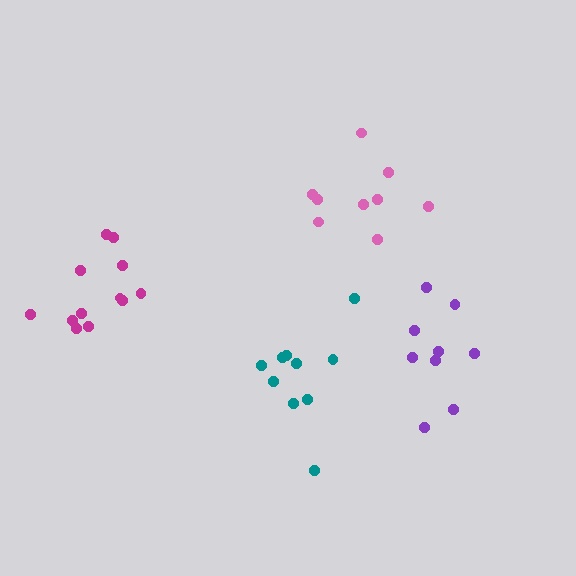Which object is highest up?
The pink cluster is topmost.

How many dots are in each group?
Group 1: 9 dots, Group 2: 10 dots, Group 3: 12 dots, Group 4: 9 dots (40 total).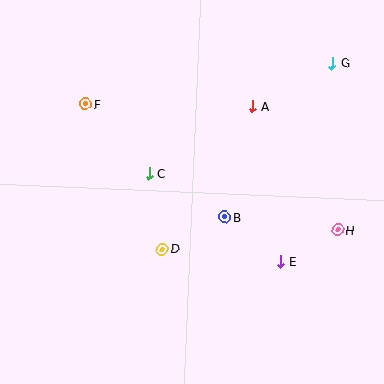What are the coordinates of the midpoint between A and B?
The midpoint between A and B is at (239, 162).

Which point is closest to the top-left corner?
Point F is closest to the top-left corner.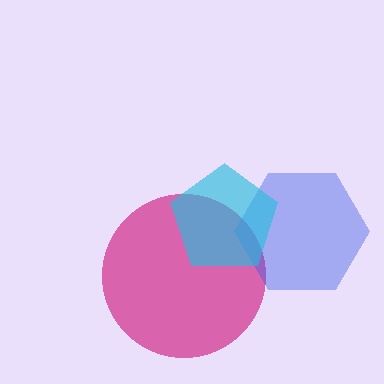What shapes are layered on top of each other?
The layered shapes are: a magenta circle, a blue hexagon, a cyan pentagon.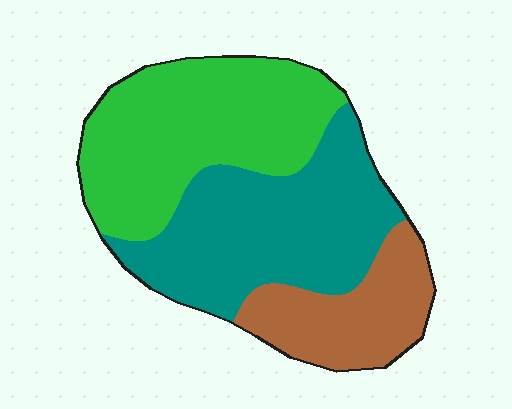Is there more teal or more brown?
Teal.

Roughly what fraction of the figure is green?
Green covers 40% of the figure.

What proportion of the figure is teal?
Teal covers 40% of the figure.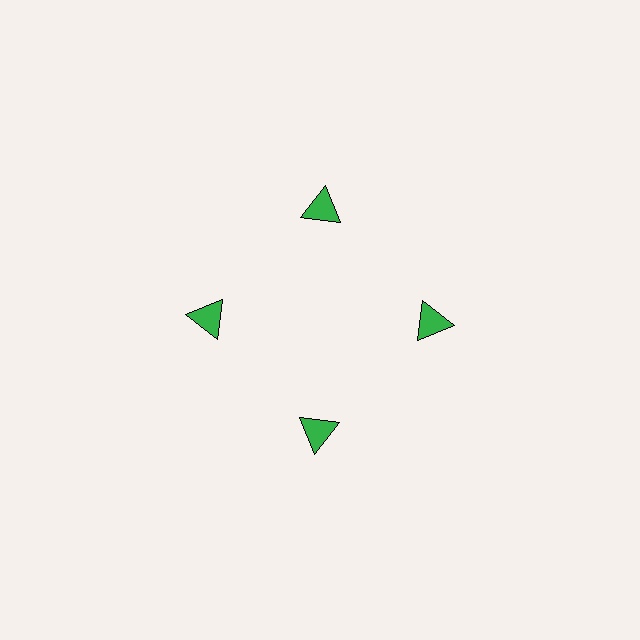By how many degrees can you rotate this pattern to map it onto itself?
The pattern maps onto itself every 90 degrees of rotation.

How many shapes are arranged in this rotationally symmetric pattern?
There are 4 shapes, arranged in 4 groups of 1.